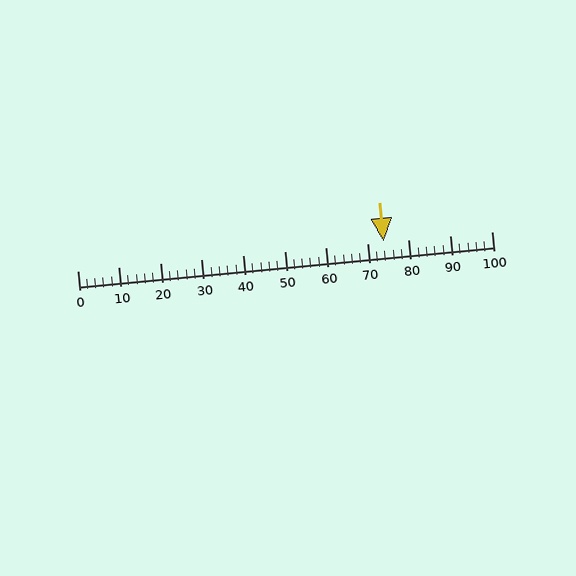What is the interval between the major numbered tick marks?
The major tick marks are spaced 10 units apart.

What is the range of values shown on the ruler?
The ruler shows values from 0 to 100.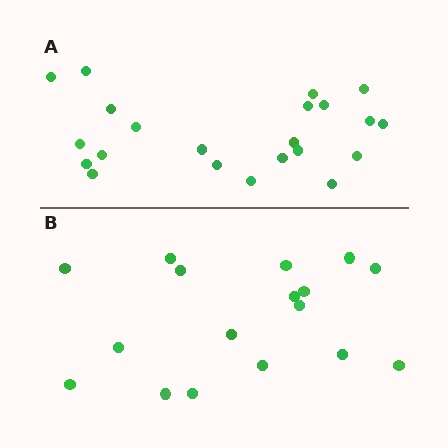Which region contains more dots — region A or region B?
Region A (the top region) has more dots.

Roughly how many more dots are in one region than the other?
Region A has about 5 more dots than region B.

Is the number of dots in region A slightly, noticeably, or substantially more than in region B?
Region A has noticeably more, but not dramatically so. The ratio is roughly 1.3 to 1.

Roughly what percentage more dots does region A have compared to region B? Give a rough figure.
About 30% more.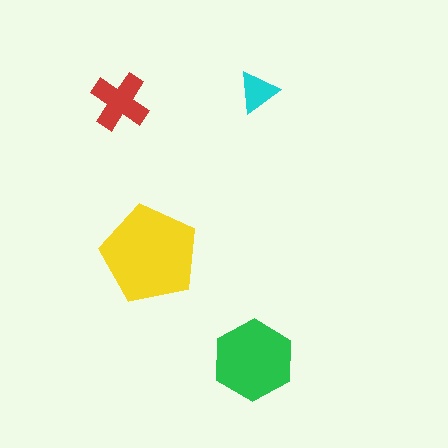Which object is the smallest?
The cyan triangle.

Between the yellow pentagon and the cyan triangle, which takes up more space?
The yellow pentagon.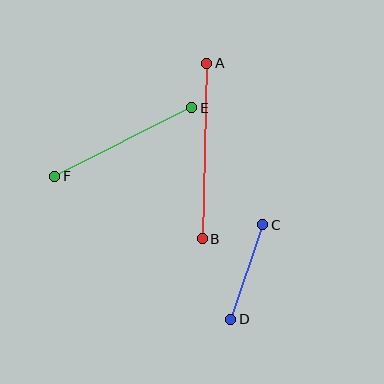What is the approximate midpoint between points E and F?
The midpoint is at approximately (123, 142) pixels.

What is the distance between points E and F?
The distance is approximately 153 pixels.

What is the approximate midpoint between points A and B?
The midpoint is at approximately (204, 151) pixels.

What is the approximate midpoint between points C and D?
The midpoint is at approximately (247, 272) pixels.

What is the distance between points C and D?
The distance is approximately 100 pixels.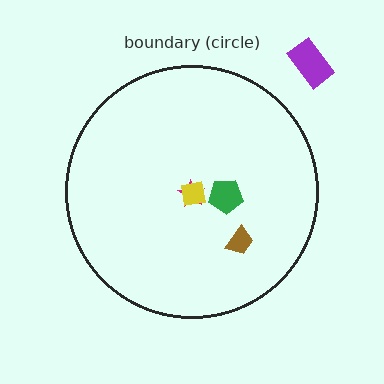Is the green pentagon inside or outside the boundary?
Inside.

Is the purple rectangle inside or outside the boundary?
Outside.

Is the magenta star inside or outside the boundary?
Inside.